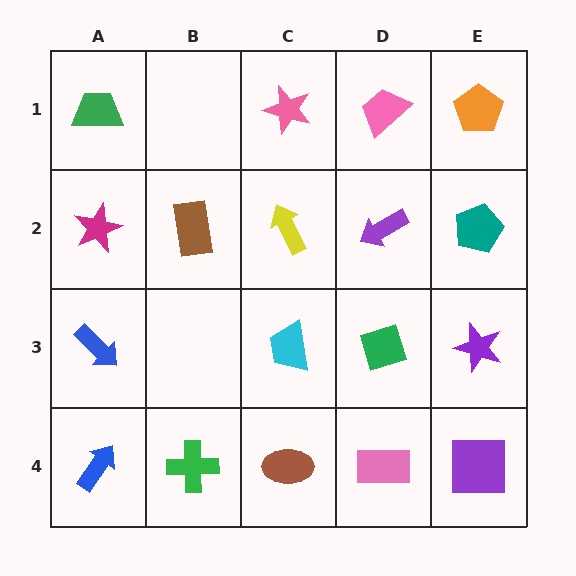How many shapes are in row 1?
4 shapes.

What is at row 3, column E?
A purple star.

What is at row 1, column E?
An orange pentagon.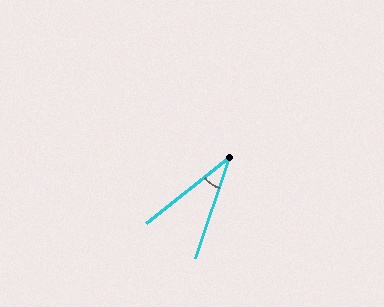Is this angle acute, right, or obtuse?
It is acute.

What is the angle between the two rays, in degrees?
Approximately 33 degrees.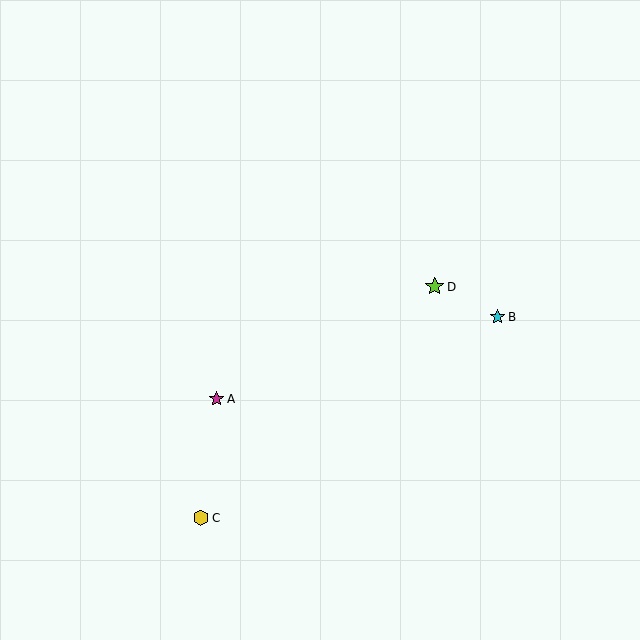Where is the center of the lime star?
The center of the lime star is at (435, 287).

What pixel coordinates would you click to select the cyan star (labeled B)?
Click at (498, 317) to select the cyan star B.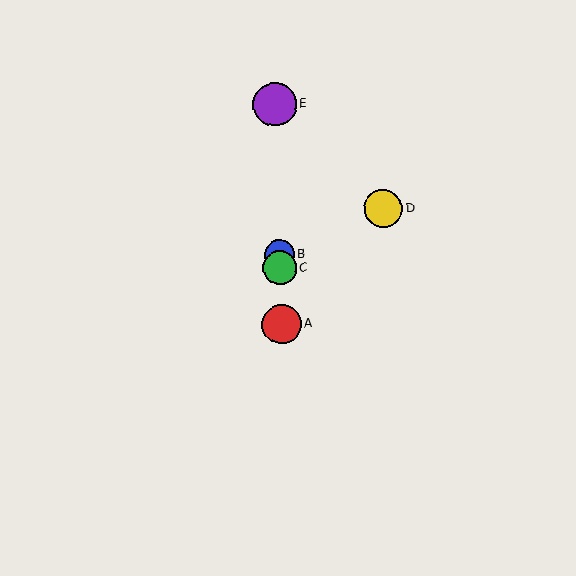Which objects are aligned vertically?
Objects A, B, C, E are aligned vertically.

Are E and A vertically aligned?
Yes, both are at x≈275.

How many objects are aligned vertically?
4 objects (A, B, C, E) are aligned vertically.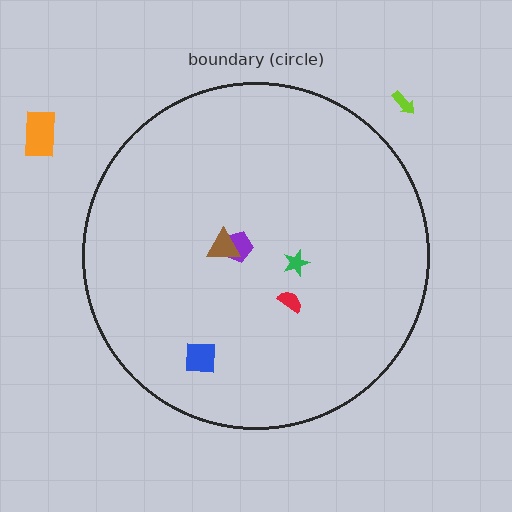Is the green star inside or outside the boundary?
Inside.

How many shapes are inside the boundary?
5 inside, 2 outside.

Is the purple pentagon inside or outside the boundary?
Inside.